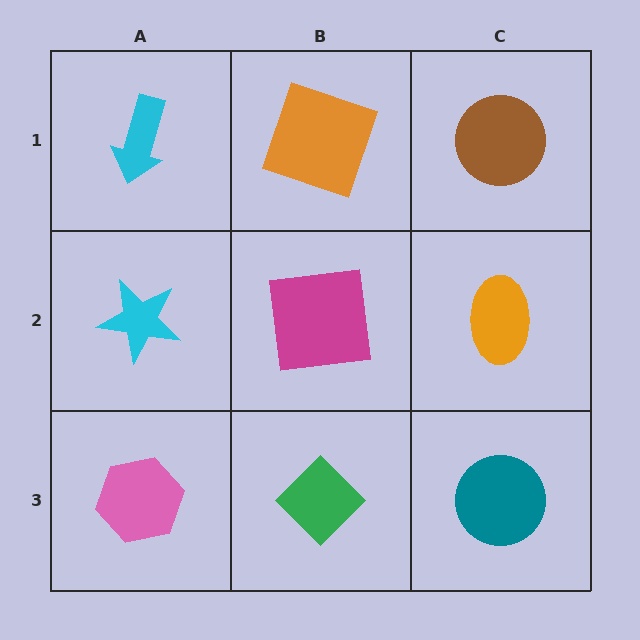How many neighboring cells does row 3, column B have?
3.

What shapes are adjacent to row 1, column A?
A cyan star (row 2, column A), an orange square (row 1, column B).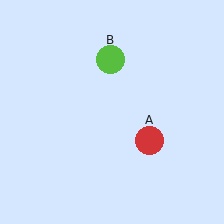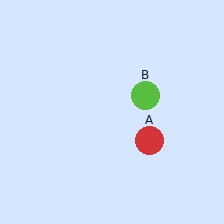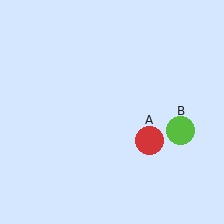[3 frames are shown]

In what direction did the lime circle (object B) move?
The lime circle (object B) moved down and to the right.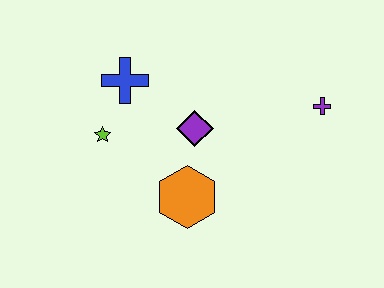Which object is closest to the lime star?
The blue cross is closest to the lime star.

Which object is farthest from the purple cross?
The lime star is farthest from the purple cross.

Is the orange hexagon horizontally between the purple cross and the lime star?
Yes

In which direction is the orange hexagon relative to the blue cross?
The orange hexagon is below the blue cross.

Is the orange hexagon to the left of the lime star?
No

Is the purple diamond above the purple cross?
No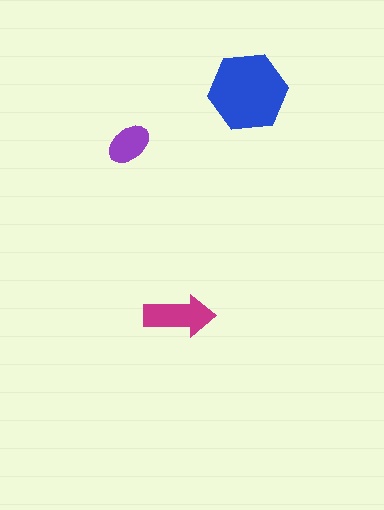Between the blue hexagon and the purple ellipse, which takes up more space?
The blue hexagon.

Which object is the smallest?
The purple ellipse.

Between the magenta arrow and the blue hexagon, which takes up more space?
The blue hexagon.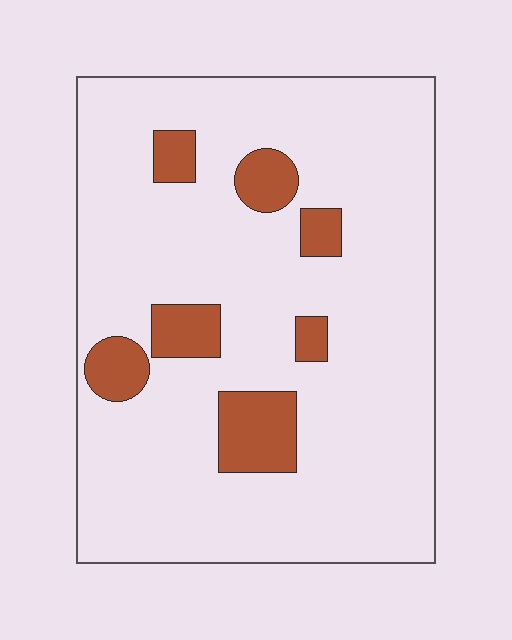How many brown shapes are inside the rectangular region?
7.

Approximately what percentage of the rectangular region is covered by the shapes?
Approximately 15%.